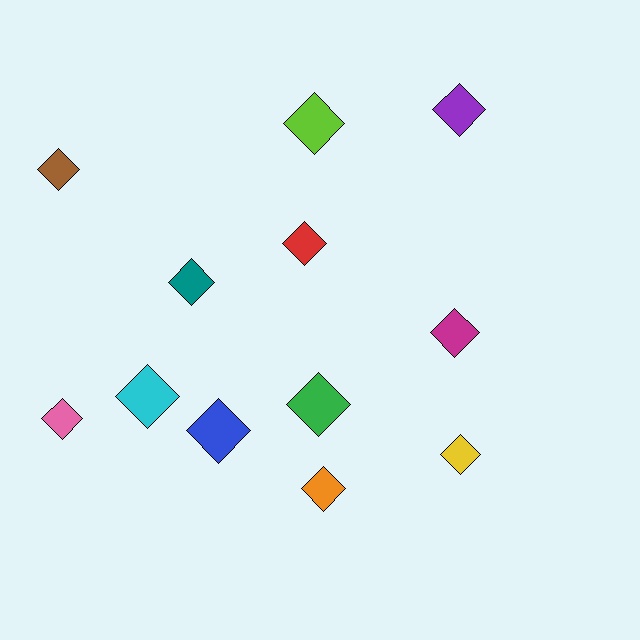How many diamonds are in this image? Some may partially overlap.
There are 12 diamonds.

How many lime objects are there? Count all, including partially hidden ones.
There is 1 lime object.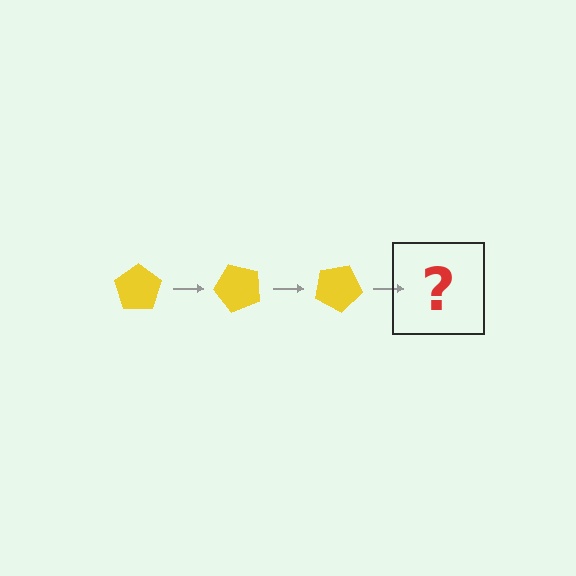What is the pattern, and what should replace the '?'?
The pattern is that the pentagon rotates 50 degrees each step. The '?' should be a yellow pentagon rotated 150 degrees.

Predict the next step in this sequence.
The next step is a yellow pentagon rotated 150 degrees.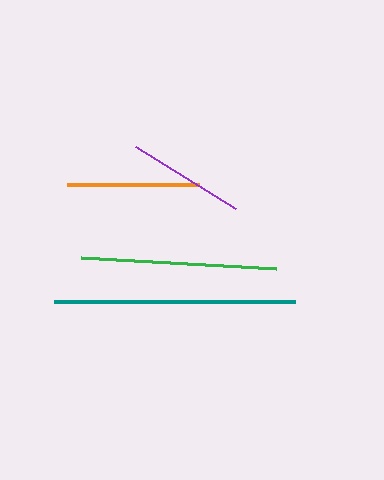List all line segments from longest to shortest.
From longest to shortest: teal, green, orange, purple.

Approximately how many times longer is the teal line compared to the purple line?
The teal line is approximately 2.0 times the length of the purple line.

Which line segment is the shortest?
The purple line is the shortest at approximately 118 pixels.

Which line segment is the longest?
The teal line is the longest at approximately 241 pixels.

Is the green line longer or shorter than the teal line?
The teal line is longer than the green line.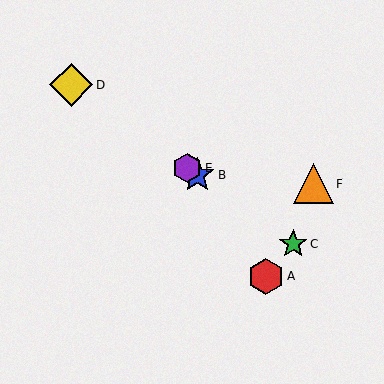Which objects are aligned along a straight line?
Objects B, C, D, E are aligned along a straight line.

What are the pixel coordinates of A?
Object A is at (266, 276).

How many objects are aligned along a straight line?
4 objects (B, C, D, E) are aligned along a straight line.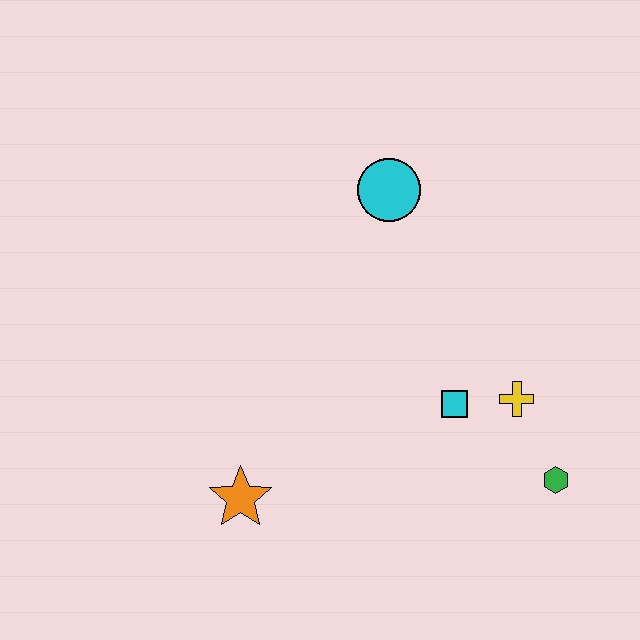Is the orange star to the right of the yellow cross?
No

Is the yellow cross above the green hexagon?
Yes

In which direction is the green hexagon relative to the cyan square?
The green hexagon is to the right of the cyan square.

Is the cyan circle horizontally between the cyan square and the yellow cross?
No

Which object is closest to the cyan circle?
The cyan square is closest to the cyan circle.